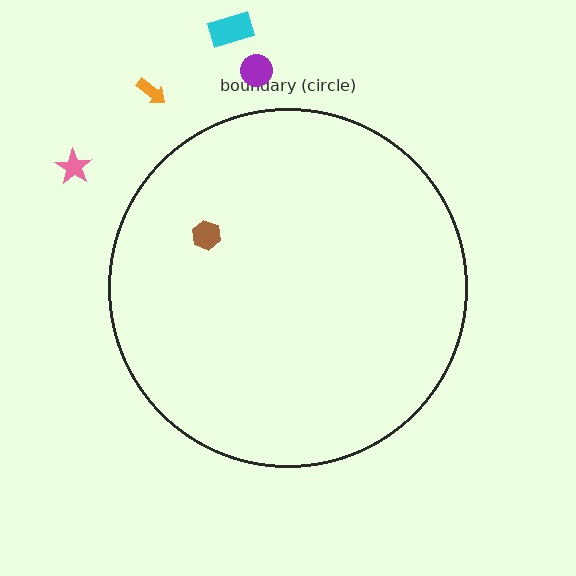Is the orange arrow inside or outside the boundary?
Outside.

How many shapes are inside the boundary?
1 inside, 4 outside.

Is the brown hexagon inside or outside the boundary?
Inside.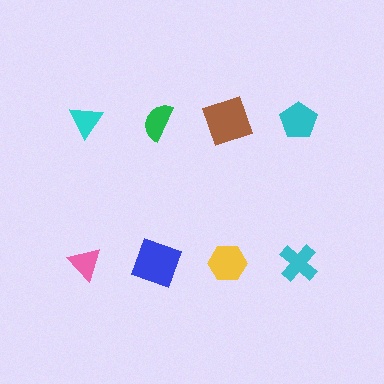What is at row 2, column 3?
A yellow hexagon.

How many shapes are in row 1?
4 shapes.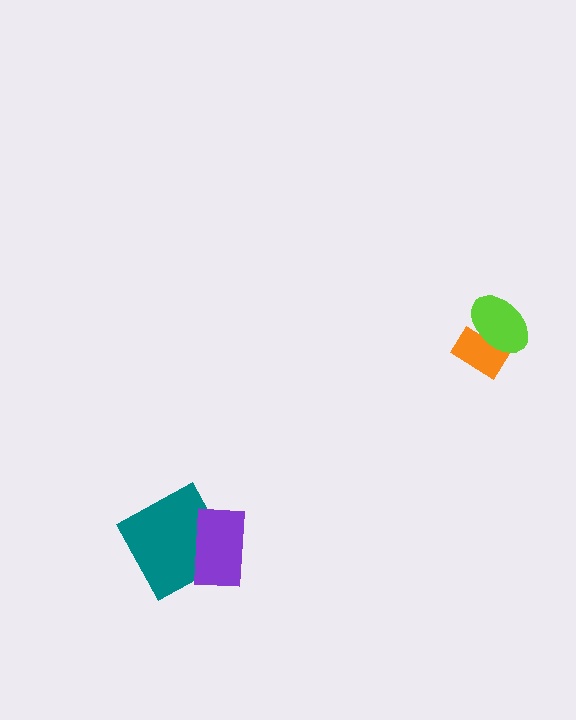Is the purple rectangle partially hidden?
No, no other shape covers it.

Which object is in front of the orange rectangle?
The lime ellipse is in front of the orange rectangle.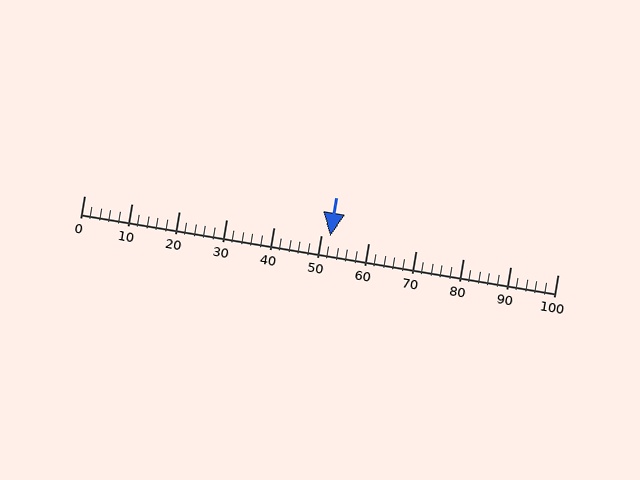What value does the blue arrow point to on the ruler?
The blue arrow points to approximately 52.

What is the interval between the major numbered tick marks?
The major tick marks are spaced 10 units apart.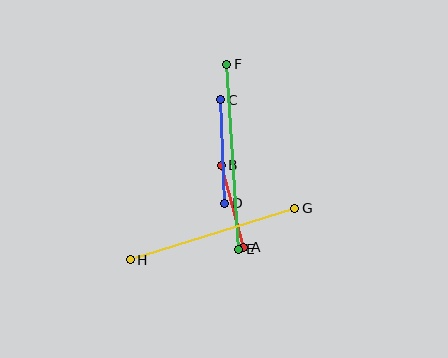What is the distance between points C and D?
The distance is approximately 104 pixels.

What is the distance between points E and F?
The distance is approximately 185 pixels.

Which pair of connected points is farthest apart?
Points E and F are farthest apart.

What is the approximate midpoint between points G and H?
The midpoint is at approximately (213, 234) pixels.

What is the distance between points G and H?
The distance is approximately 173 pixels.